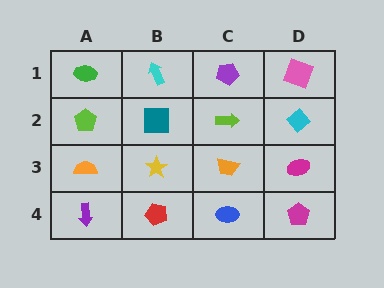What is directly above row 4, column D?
A magenta ellipse.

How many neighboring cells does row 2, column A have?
3.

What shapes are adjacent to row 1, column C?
A lime arrow (row 2, column C), a cyan arrow (row 1, column B), a pink square (row 1, column D).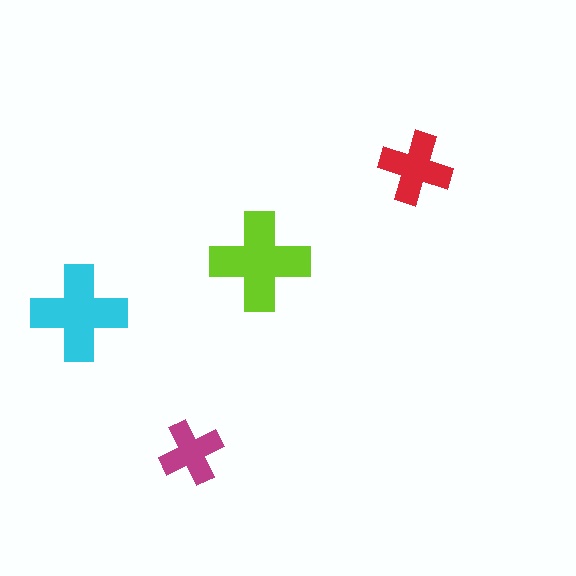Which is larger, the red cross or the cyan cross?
The cyan one.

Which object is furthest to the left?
The cyan cross is leftmost.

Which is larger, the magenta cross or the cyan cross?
The cyan one.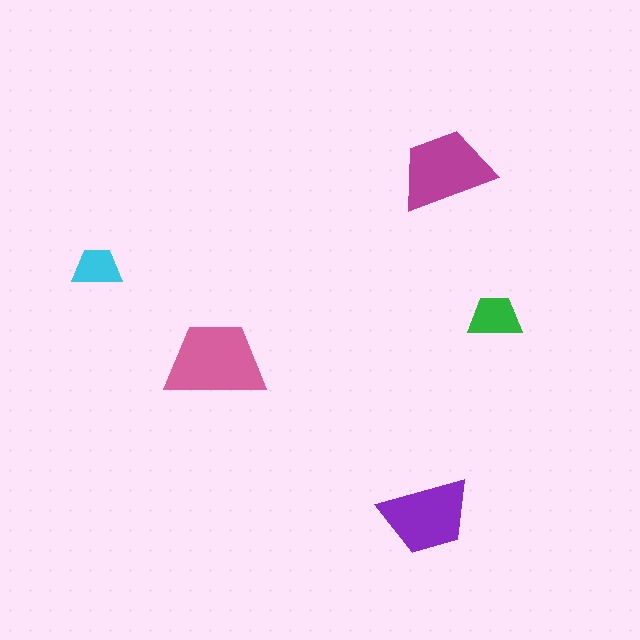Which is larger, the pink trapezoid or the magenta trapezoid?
The pink one.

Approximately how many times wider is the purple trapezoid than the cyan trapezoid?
About 2 times wider.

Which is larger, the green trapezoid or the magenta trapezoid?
The magenta one.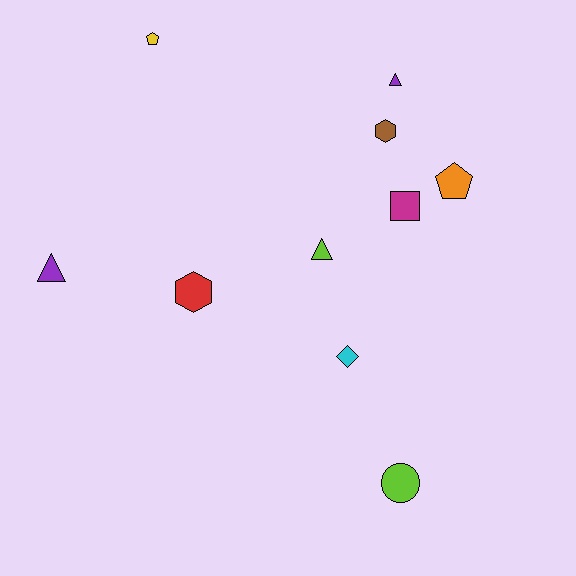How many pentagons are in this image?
There are 2 pentagons.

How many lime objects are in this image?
There are 2 lime objects.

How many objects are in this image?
There are 10 objects.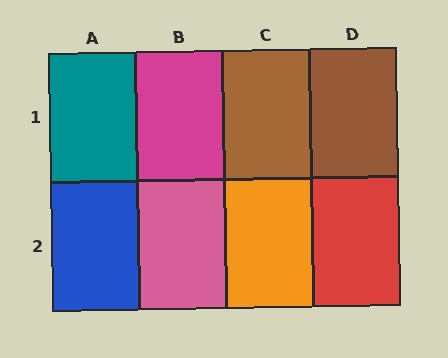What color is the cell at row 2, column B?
Pink.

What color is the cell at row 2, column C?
Orange.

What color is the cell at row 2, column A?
Blue.